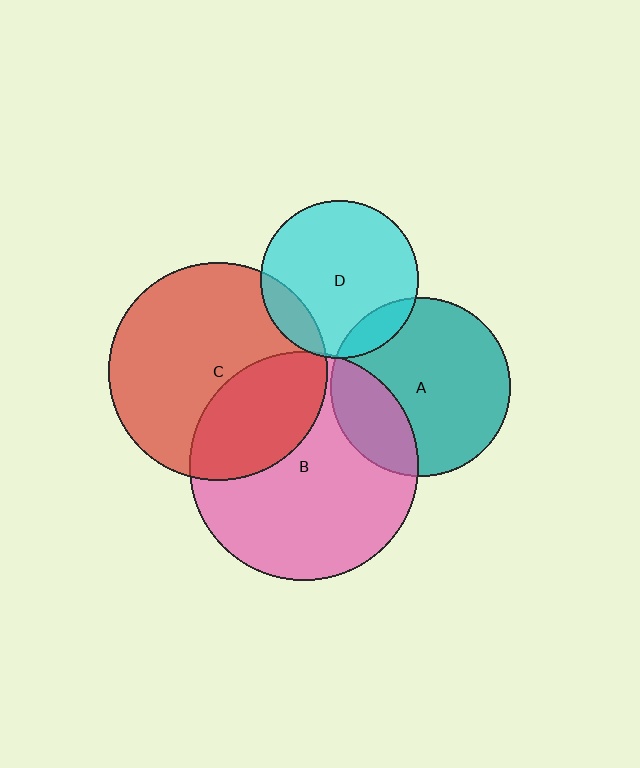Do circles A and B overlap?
Yes.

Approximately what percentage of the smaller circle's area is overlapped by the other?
Approximately 25%.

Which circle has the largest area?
Circle B (pink).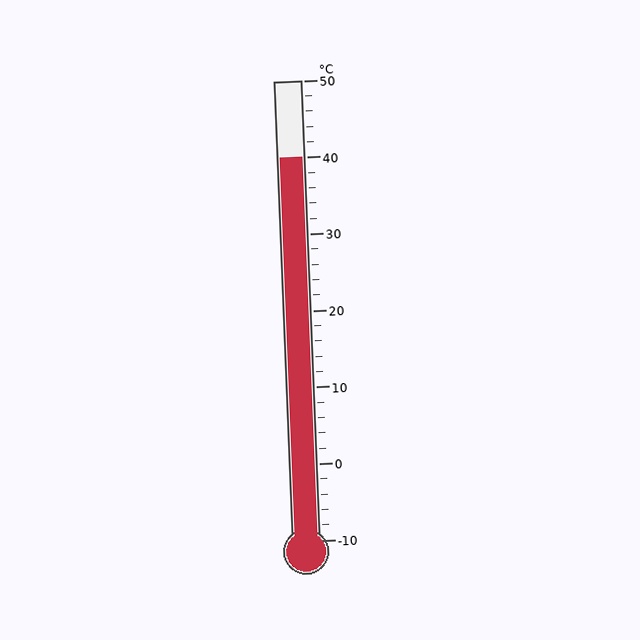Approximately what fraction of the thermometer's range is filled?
The thermometer is filled to approximately 85% of its range.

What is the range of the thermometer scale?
The thermometer scale ranges from -10°C to 50°C.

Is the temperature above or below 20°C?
The temperature is above 20°C.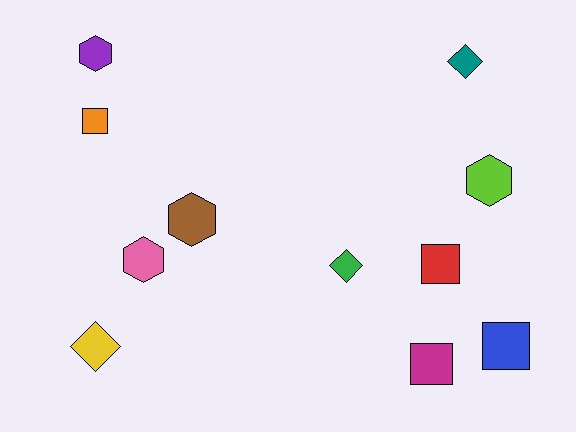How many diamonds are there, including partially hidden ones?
There are 3 diamonds.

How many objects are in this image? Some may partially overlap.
There are 11 objects.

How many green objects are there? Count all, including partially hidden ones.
There is 1 green object.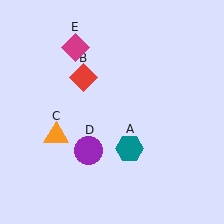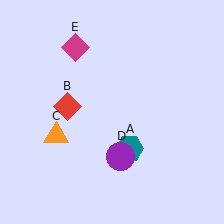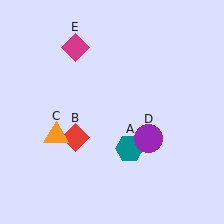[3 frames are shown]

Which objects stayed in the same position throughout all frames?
Teal hexagon (object A) and orange triangle (object C) and magenta diamond (object E) remained stationary.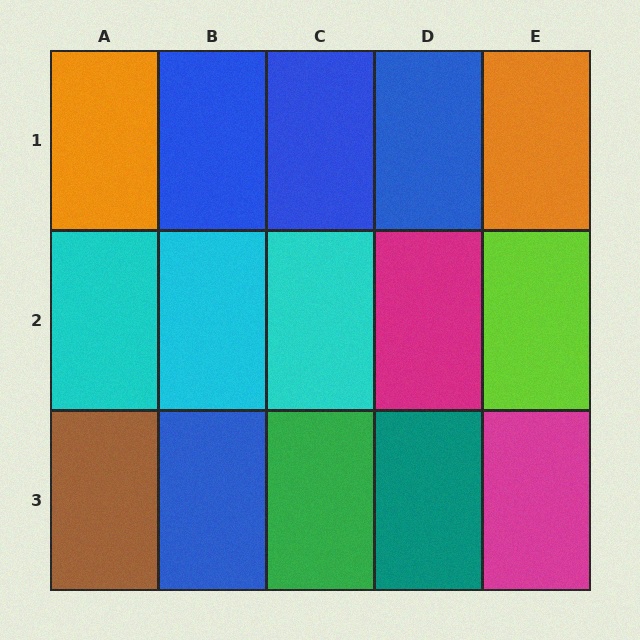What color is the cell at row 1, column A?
Orange.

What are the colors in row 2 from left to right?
Cyan, cyan, cyan, magenta, lime.